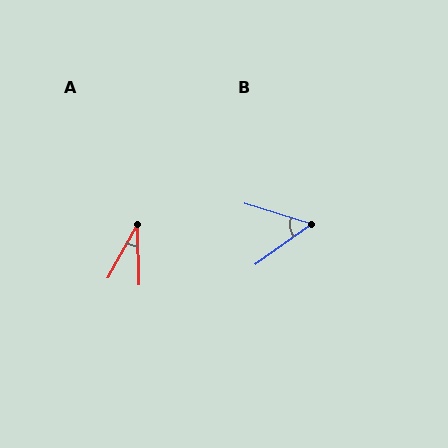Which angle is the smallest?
A, at approximately 30 degrees.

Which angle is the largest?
B, at approximately 53 degrees.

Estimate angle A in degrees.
Approximately 30 degrees.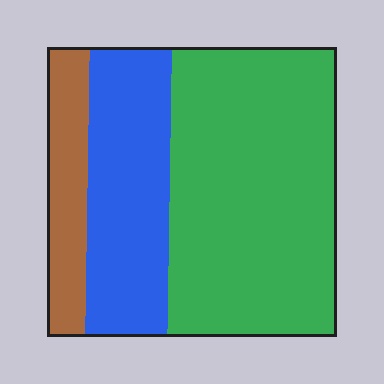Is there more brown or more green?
Green.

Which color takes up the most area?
Green, at roughly 60%.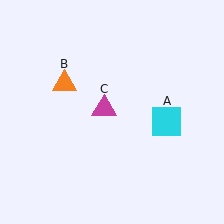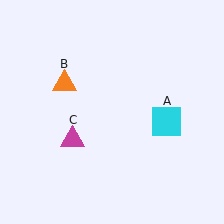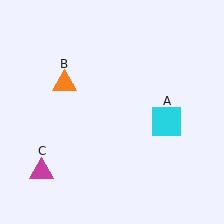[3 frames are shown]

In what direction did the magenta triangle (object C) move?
The magenta triangle (object C) moved down and to the left.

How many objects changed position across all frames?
1 object changed position: magenta triangle (object C).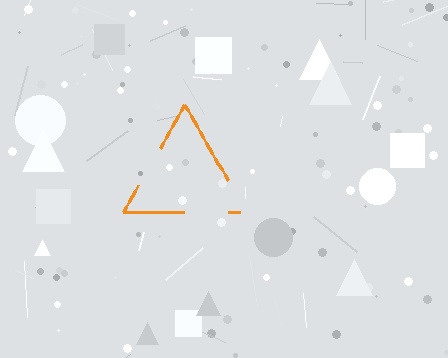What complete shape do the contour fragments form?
The contour fragments form a triangle.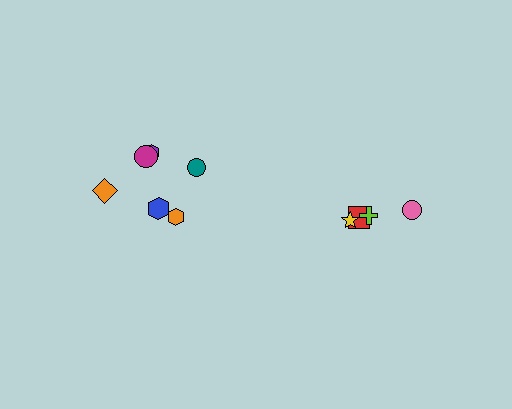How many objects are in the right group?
There are 4 objects.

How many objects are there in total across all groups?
There are 10 objects.